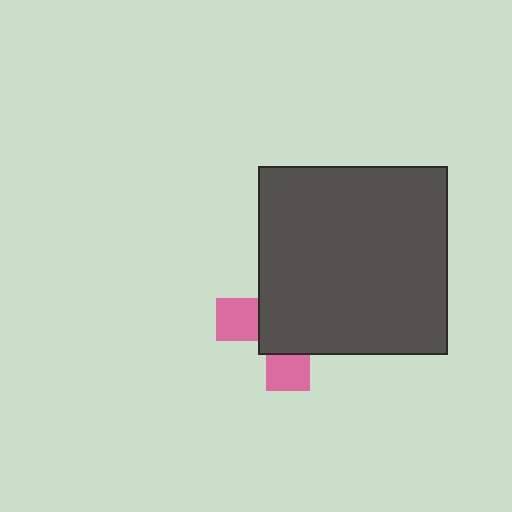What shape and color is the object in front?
The object in front is a dark gray square.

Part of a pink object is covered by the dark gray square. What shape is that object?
It is a cross.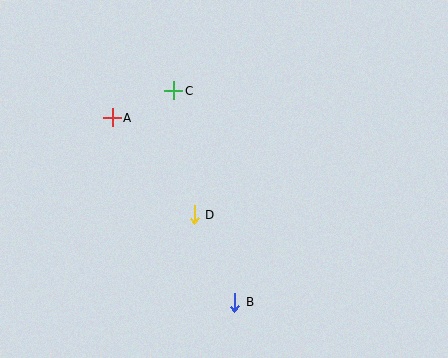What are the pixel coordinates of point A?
Point A is at (112, 118).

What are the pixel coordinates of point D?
Point D is at (194, 215).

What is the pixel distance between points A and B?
The distance between A and B is 222 pixels.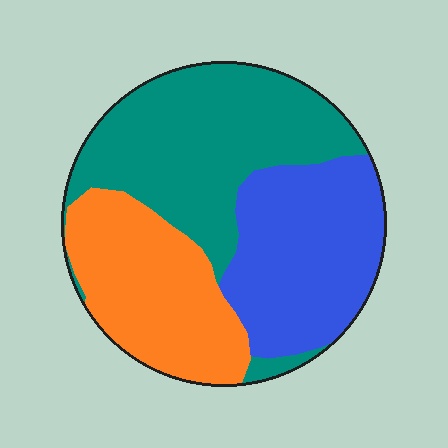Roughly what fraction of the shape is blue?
Blue takes up about one third (1/3) of the shape.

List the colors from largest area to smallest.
From largest to smallest: teal, blue, orange.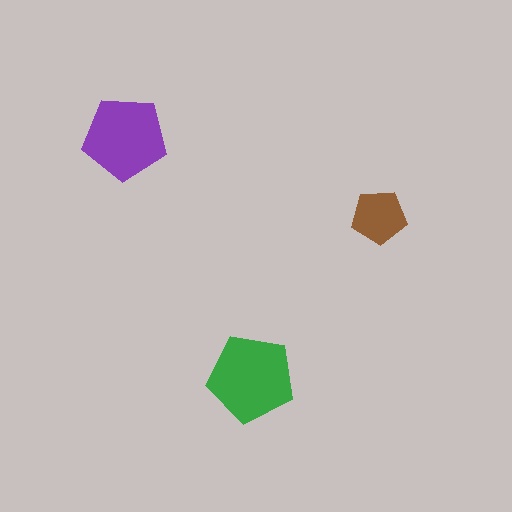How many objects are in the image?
There are 3 objects in the image.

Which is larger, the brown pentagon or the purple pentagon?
The purple one.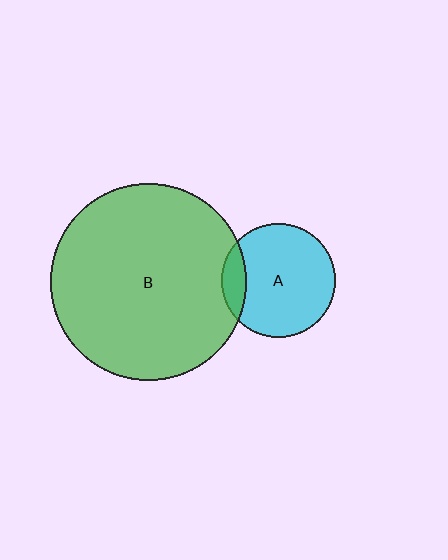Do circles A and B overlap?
Yes.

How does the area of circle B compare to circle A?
Approximately 2.9 times.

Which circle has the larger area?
Circle B (green).